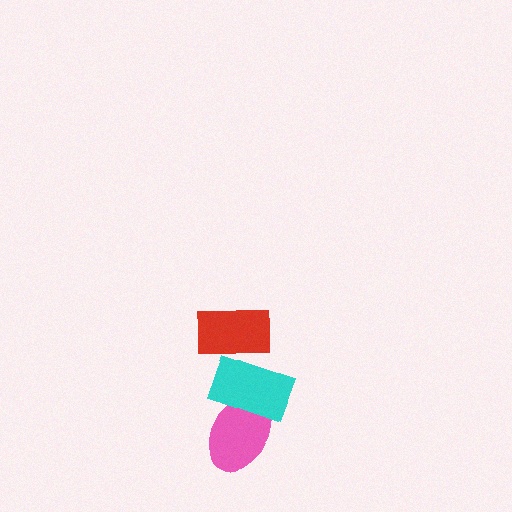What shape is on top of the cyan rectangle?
The red rectangle is on top of the cyan rectangle.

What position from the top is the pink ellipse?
The pink ellipse is 3rd from the top.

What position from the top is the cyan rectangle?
The cyan rectangle is 2nd from the top.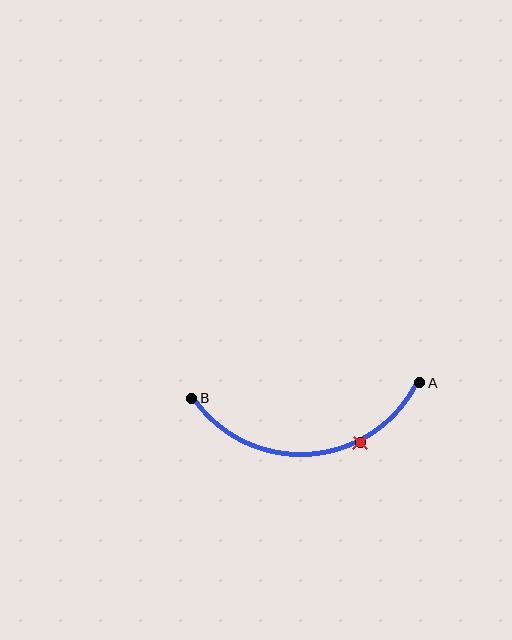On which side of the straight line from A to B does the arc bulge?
The arc bulges below the straight line connecting A and B.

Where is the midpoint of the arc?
The arc midpoint is the point on the curve farthest from the straight line joining A and B. It sits below that line.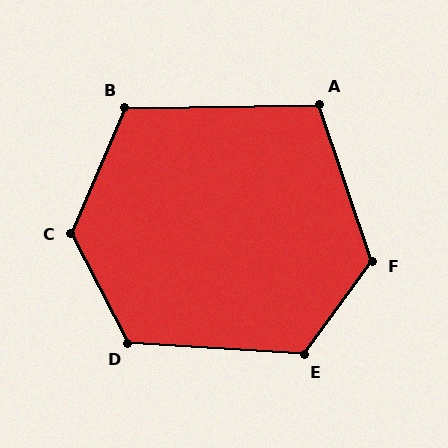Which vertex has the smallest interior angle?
A, at approximately 108 degrees.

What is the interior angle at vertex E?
Approximately 123 degrees (obtuse).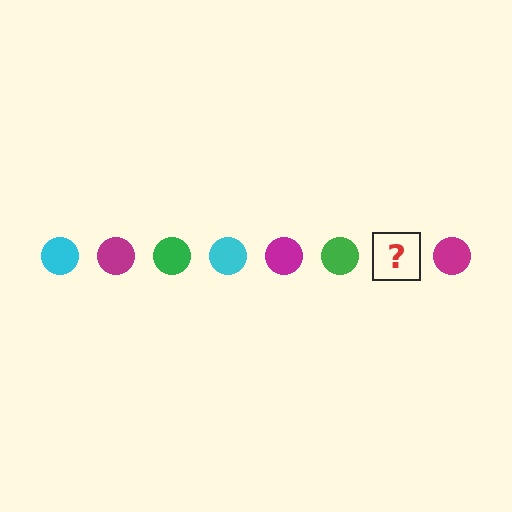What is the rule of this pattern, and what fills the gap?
The rule is that the pattern cycles through cyan, magenta, green circles. The gap should be filled with a cyan circle.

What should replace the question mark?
The question mark should be replaced with a cyan circle.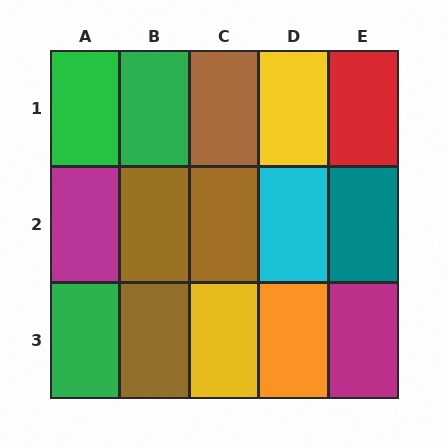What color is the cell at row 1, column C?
Brown.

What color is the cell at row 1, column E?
Red.